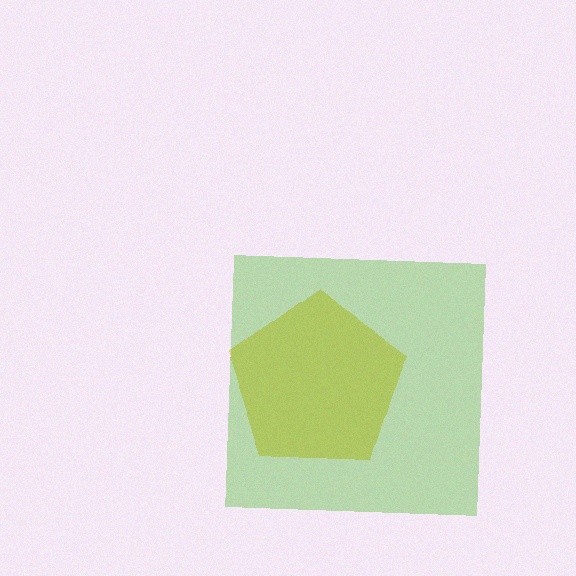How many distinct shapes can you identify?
There are 2 distinct shapes: a yellow pentagon, a lime square.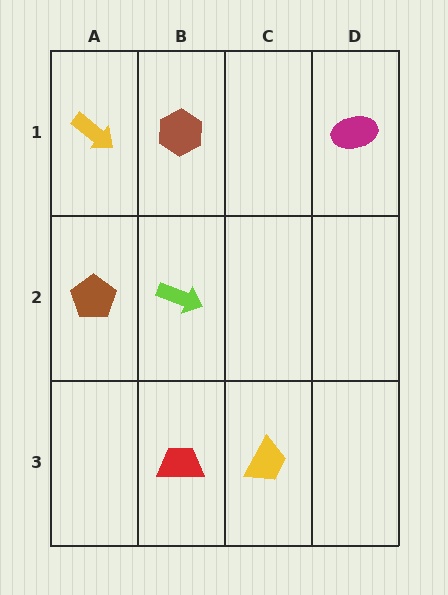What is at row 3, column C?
A yellow trapezoid.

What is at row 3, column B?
A red trapezoid.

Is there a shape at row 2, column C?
No, that cell is empty.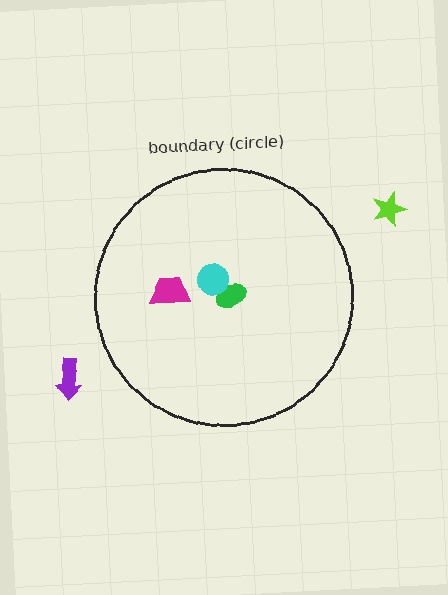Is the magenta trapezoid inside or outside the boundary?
Inside.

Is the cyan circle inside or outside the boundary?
Inside.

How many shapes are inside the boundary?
3 inside, 2 outside.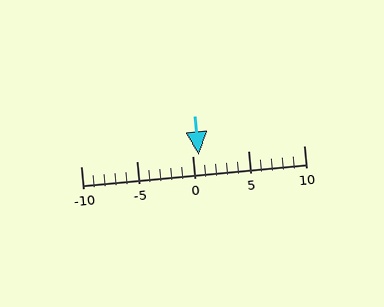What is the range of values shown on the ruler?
The ruler shows values from -10 to 10.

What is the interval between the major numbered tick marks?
The major tick marks are spaced 5 units apart.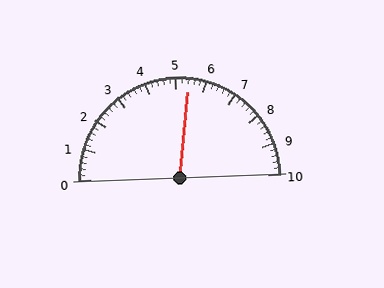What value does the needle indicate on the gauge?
The needle indicates approximately 5.4.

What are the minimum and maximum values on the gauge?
The gauge ranges from 0 to 10.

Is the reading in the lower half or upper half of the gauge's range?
The reading is in the upper half of the range (0 to 10).